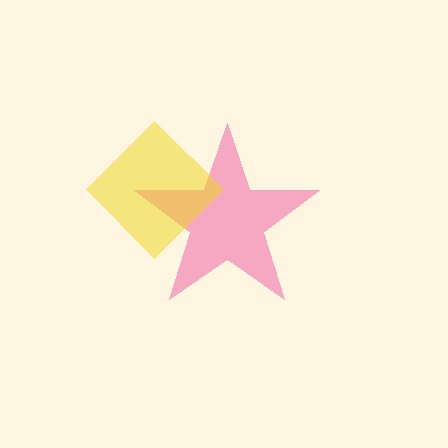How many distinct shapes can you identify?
There are 2 distinct shapes: a pink star, a yellow diamond.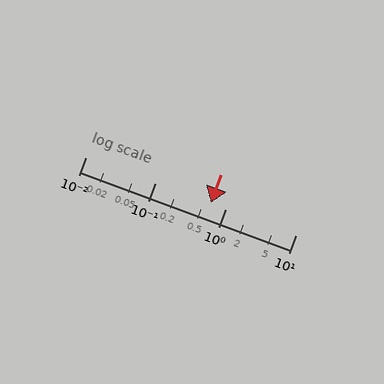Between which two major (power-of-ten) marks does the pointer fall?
The pointer is between 0.1 and 1.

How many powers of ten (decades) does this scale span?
The scale spans 3 decades, from 0.01 to 10.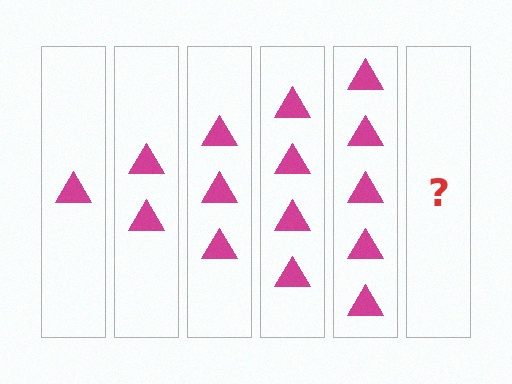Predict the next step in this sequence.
The next step is 6 triangles.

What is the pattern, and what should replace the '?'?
The pattern is that each step adds one more triangle. The '?' should be 6 triangles.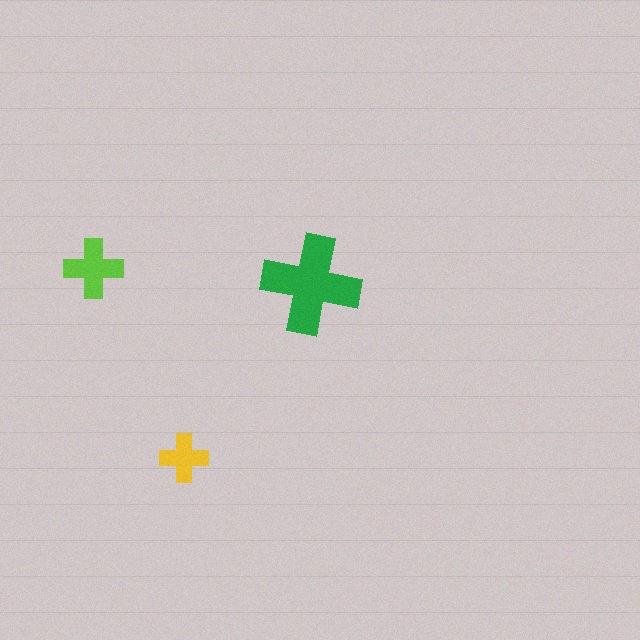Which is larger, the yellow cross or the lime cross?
The lime one.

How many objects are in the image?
There are 3 objects in the image.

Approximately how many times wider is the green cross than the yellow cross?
About 2 times wider.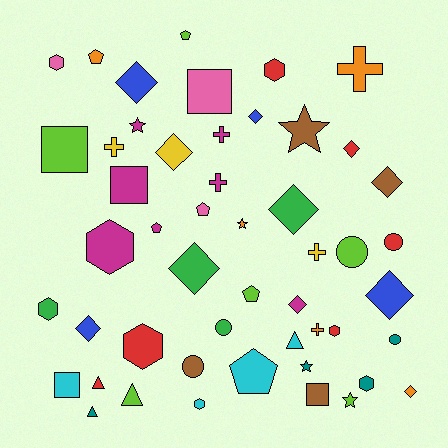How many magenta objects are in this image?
There are 7 magenta objects.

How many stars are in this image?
There are 5 stars.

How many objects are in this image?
There are 50 objects.